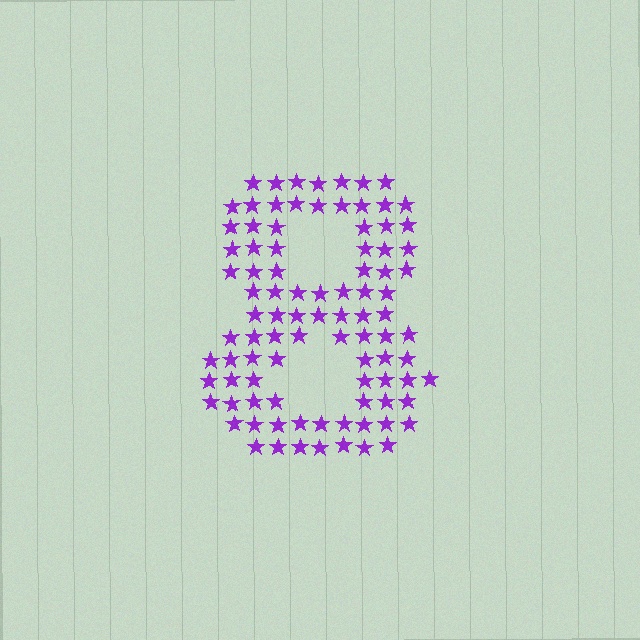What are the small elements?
The small elements are stars.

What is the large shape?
The large shape is the digit 8.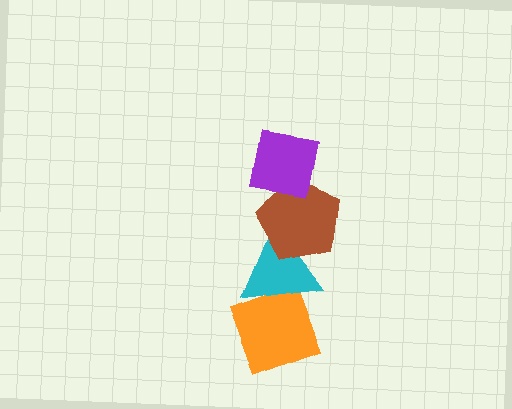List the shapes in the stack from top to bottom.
From top to bottom: the purple square, the brown pentagon, the cyan triangle, the orange diamond.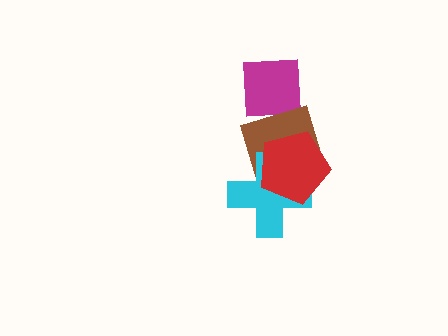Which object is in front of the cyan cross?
The red pentagon is in front of the cyan cross.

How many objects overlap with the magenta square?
1 object overlaps with the magenta square.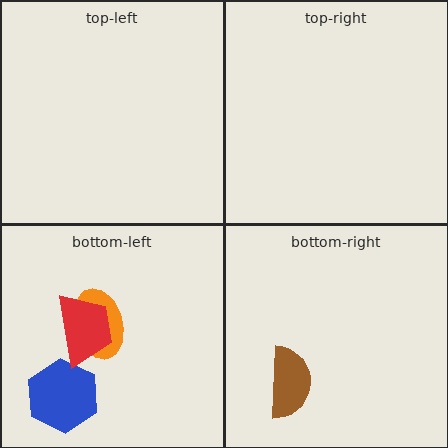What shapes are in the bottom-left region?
The blue hexagon, the orange ellipse, the red trapezoid.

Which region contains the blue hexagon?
The bottom-left region.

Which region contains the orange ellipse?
The bottom-left region.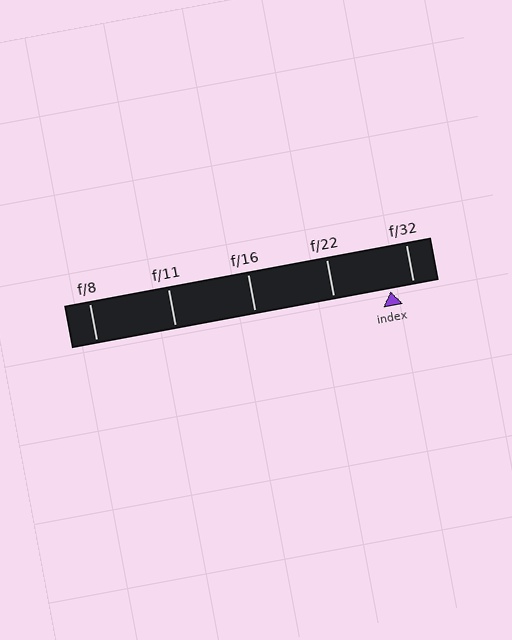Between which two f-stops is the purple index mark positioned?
The index mark is between f/22 and f/32.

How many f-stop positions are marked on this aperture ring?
There are 5 f-stop positions marked.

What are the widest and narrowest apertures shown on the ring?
The widest aperture shown is f/8 and the narrowest is f/32.